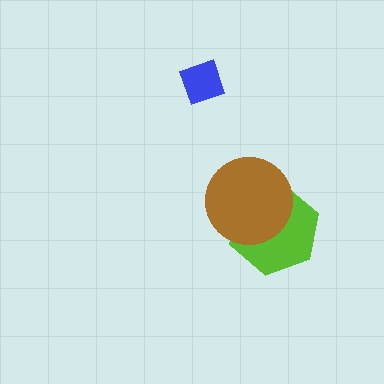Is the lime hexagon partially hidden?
Yes, it is partially covered by another shape.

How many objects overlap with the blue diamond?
0 objects overlap with the blue diamond.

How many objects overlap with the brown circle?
1 object overlaps with the brown circle.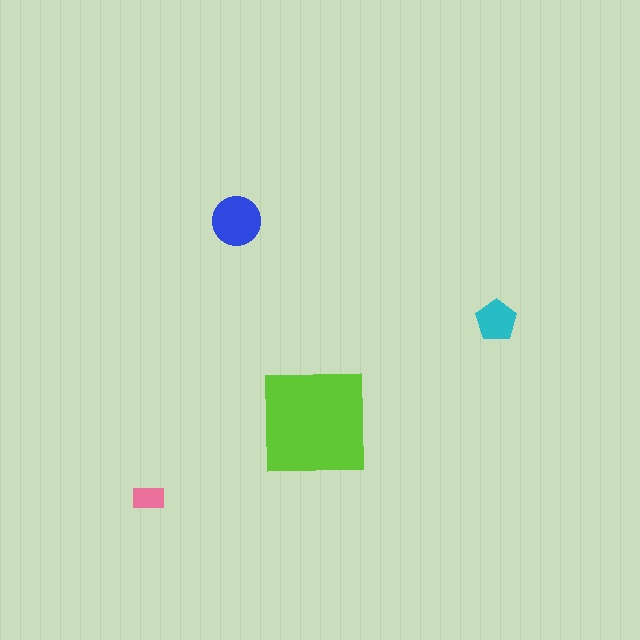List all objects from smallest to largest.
The pink rectangle, the cyan pentagon, the blue circle, the lime square.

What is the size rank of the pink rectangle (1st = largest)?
4th.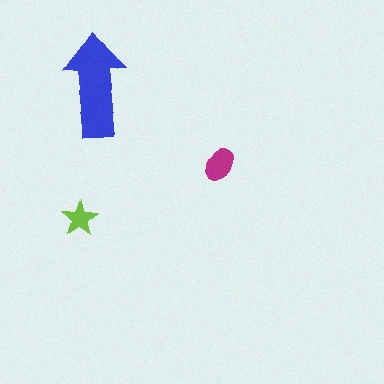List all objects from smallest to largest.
The lime star, the magenta ellipse, the blue arrow.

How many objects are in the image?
There are 3 objects in the image.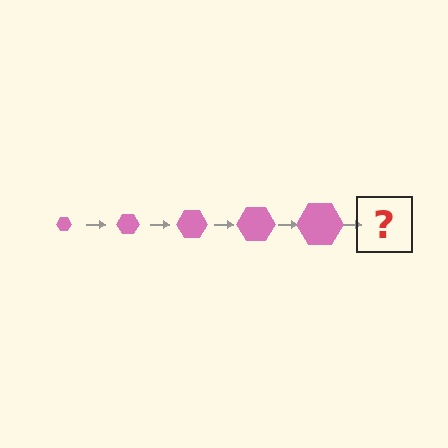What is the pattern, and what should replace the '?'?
The pattern is that the hexagon gets progressively larger each step. The '?' should be a pink hexagon, larger than the previous one.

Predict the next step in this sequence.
The next step is a pink hexagon, larger than the previous one.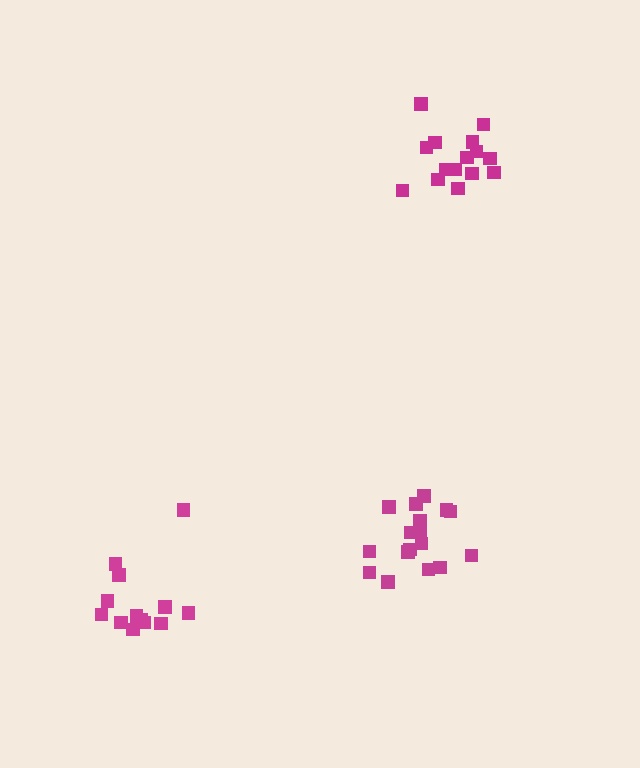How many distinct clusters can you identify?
There are 3 distinct clusters.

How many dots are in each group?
Group 1: 13 dots, Group 2: 17 dots, Group 3: 15 dots (45 total).